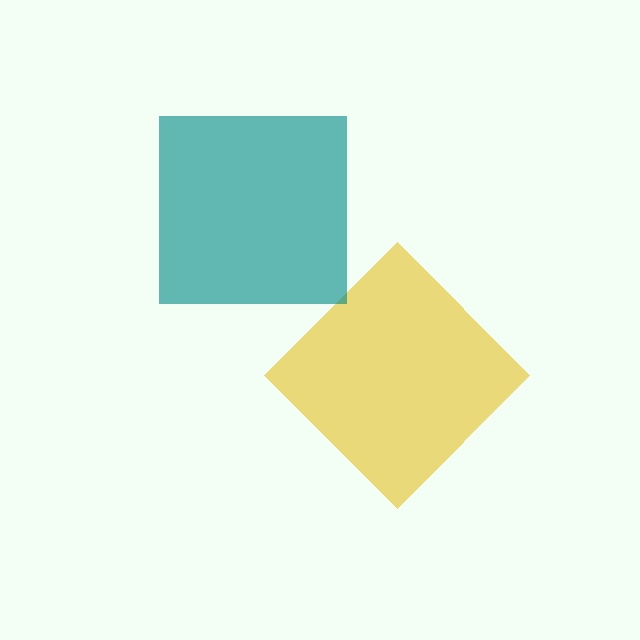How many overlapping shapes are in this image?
There are 2 overlapping shapes in the image.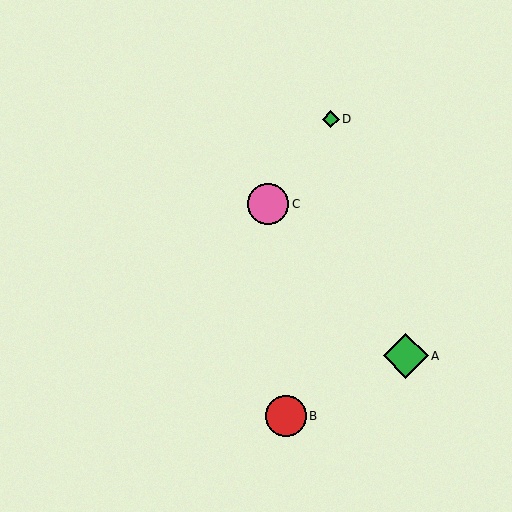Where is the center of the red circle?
The center of the red circle is at (286, 416).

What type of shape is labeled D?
Shape D is a green diamond.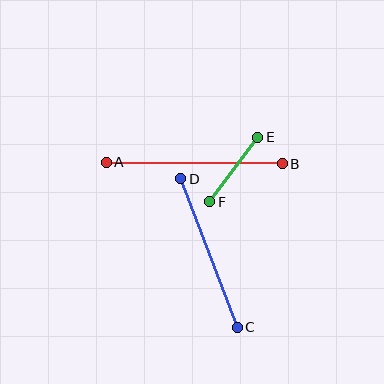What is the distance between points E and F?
The distance is approximately 80 pixels.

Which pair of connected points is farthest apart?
Points A and B are farthest apart.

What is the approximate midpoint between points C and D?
The midpoint is at approximately (209, 253) pixels.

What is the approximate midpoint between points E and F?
The midpoint is at approximately (234, 169) pixels.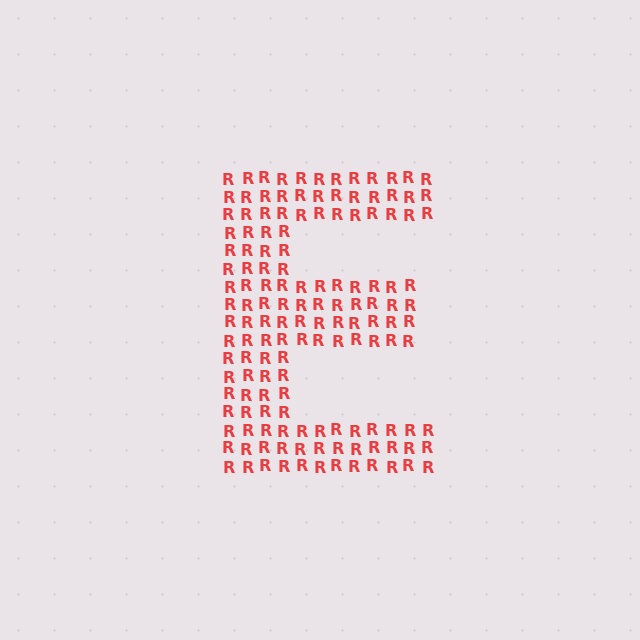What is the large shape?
The large shape is the letter E.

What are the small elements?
The small elements are letter R's.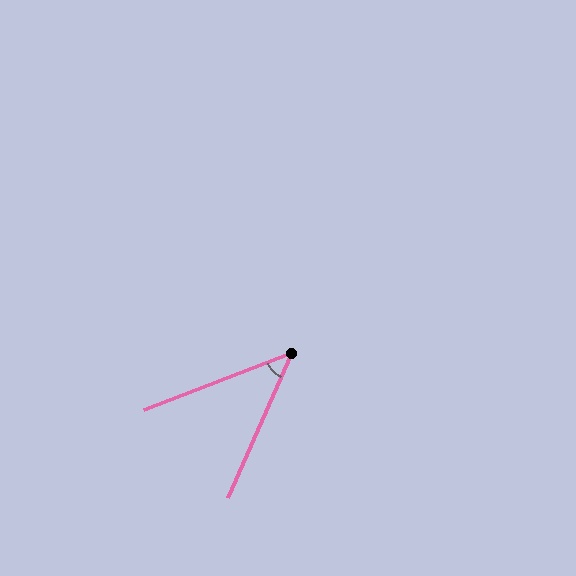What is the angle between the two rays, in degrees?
Approximately 45 degrees.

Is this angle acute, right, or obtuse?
It is acute.